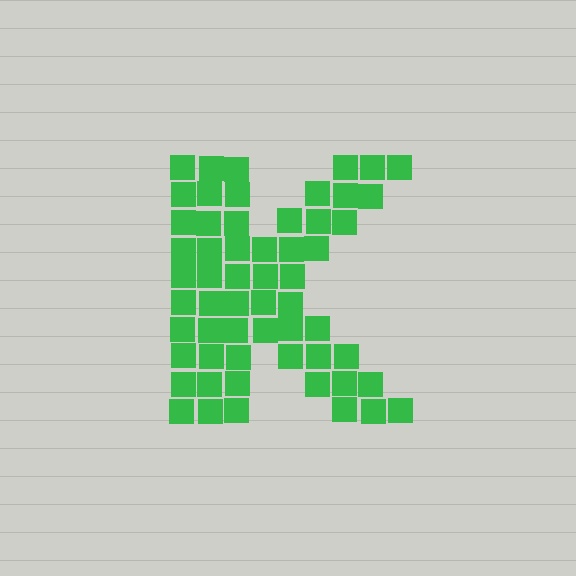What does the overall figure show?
The overall figure shows the letter K.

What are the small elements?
The small elements are squares.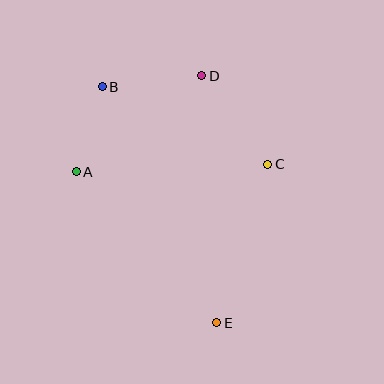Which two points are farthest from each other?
Points B and E are farthest from each other.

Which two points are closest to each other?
Points A and B are closest to each other.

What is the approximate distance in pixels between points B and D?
The distance between B and D is approximately 100 pixels.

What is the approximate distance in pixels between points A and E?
The distance between A and E is approximately 206 pixels.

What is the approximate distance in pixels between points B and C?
The distance between B and C is approximately 183 pixels.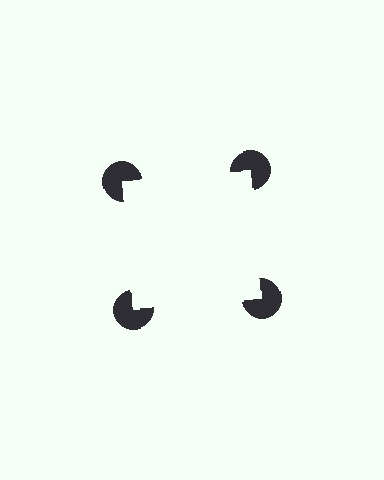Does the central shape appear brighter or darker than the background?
It typically appears slightly brighter than the background, even though no actual brightness change is drawn.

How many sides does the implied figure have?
4 sides.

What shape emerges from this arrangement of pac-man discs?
An illusory square — its edges are inferred from the aligned wedge cuts in the pac-man discs, not physically drawn.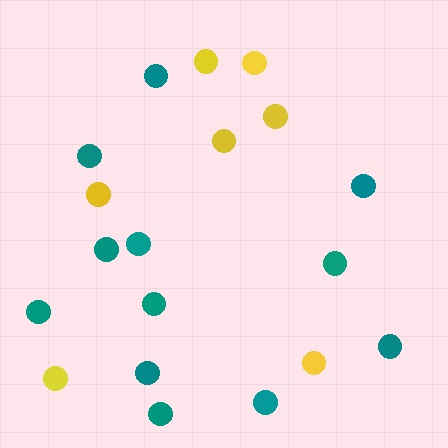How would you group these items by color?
There are 2 groups: one group of teal circles (12) and one group of yellow circles (7).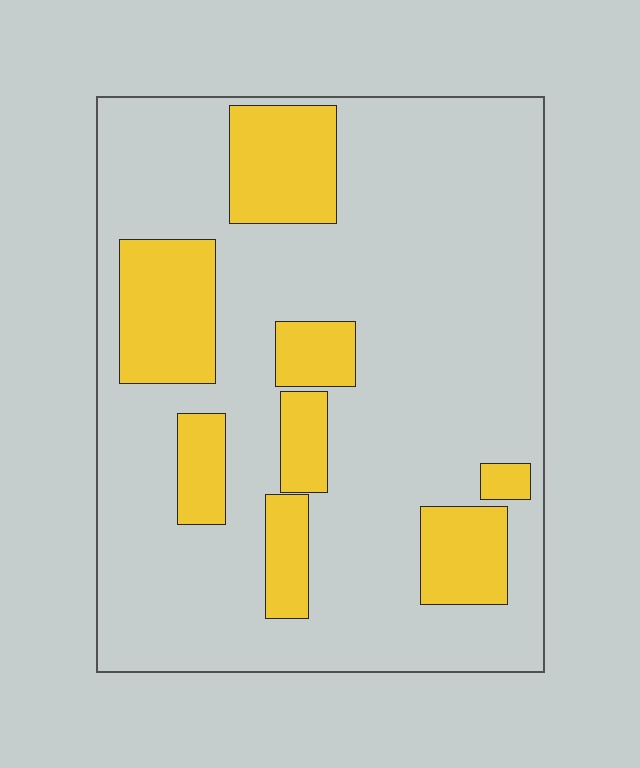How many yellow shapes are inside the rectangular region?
8.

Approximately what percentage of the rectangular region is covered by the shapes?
Approximately 25%.